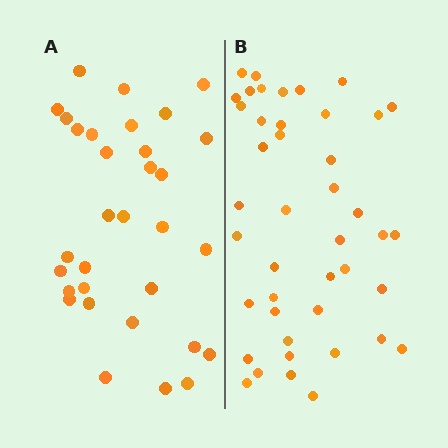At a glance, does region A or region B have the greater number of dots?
Region B (the right region) has more dots.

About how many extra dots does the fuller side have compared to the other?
Region B has roughly 12 or so more dots than region A.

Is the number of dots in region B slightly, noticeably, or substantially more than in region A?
Region B has noticeably more, but not dramatically so. The ratio is roughly 1.3 to 1.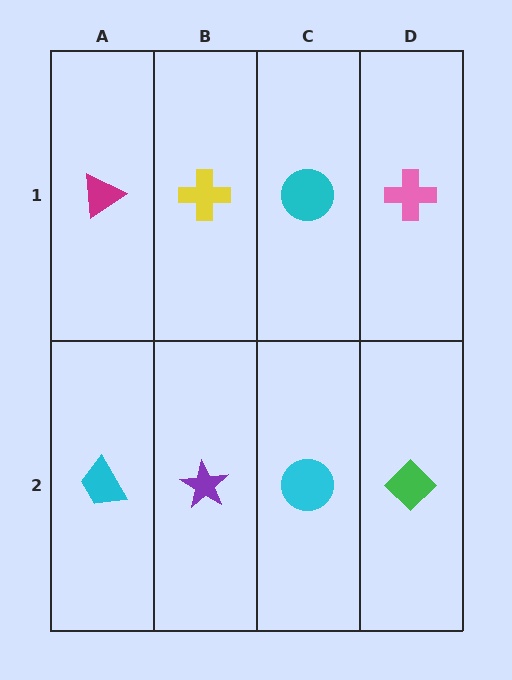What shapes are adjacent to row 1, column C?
A cyan circle (row 2, column C), a yellow cross (row 1, column B), a pink cross (row 1, column D).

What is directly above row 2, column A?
A magenta triangle.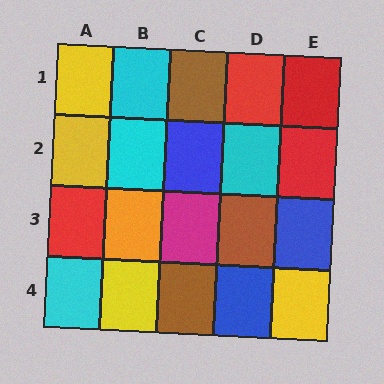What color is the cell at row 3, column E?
Blue.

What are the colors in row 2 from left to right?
Yellow, cyan, blue, cyan, red.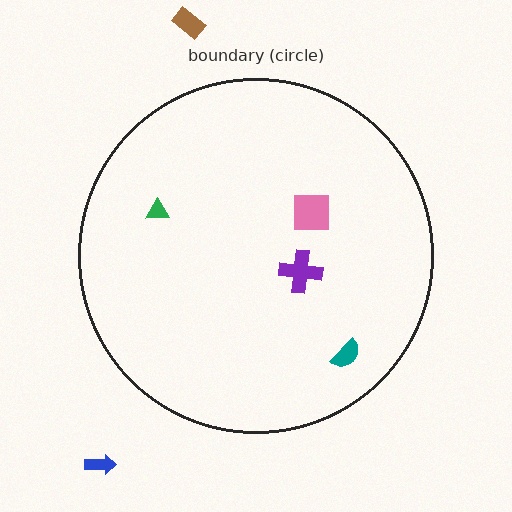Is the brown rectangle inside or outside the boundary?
Outside.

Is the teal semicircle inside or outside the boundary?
Inside.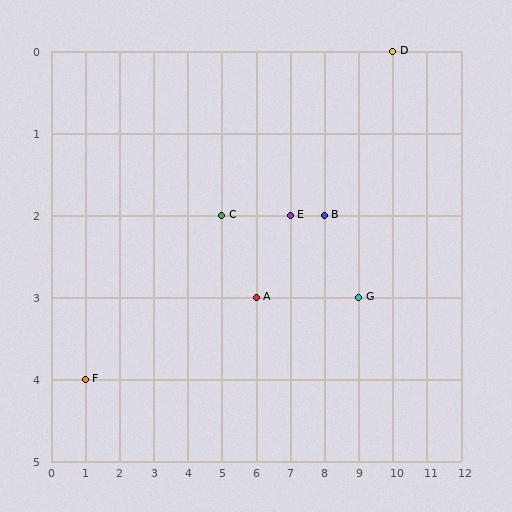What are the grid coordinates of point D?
Point D is at grid coordinates (10, 0).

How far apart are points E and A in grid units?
Points E and A are 1 column and 1 row apart (about 1.4 grid units diagonally).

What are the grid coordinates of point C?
Point C is at grid coordinates (5, 2).